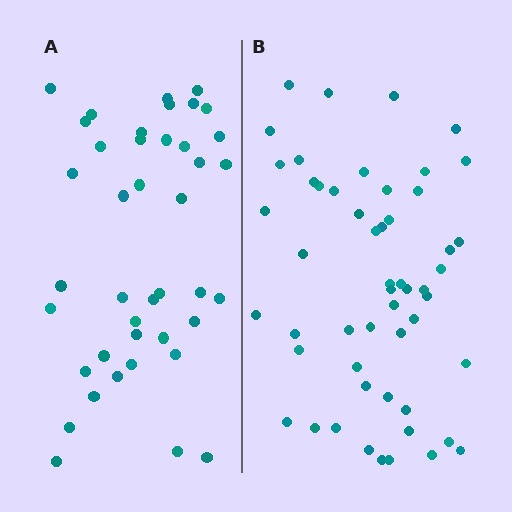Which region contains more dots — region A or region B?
Region B (the right region) has more dots.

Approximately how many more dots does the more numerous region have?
Region B has roughly 12 or so more dots than region A.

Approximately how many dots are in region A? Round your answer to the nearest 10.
About 40 dots. (The exact count is 41, which rounds to 40.)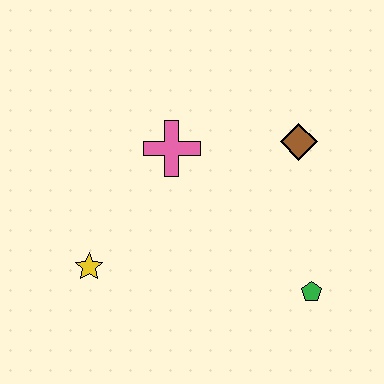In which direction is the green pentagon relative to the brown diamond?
The green pentagon is below the brown diamond.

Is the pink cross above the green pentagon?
Yes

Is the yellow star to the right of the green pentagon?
No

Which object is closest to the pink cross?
The brown diamond is closest to the pink cross.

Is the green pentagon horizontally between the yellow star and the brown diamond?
No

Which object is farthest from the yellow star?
The brown diamond is farthest from the yellow star.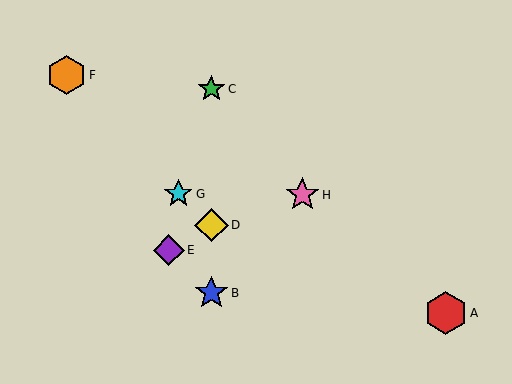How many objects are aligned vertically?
3 objects (B, C, D) are aligned vertically.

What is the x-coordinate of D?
Object D is at x≈211.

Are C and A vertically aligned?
No, C is at x≈211 and A is at x≈446.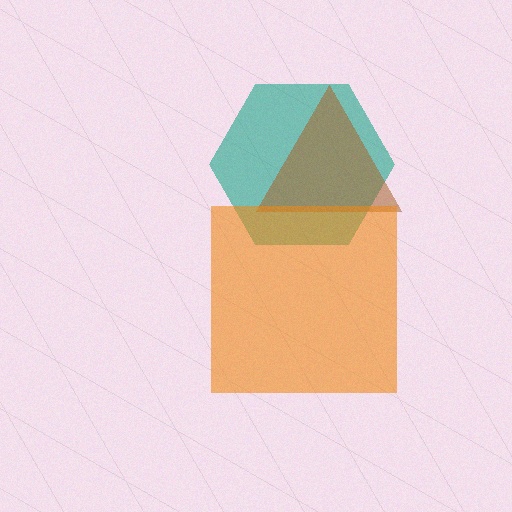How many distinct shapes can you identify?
There are 3 distinct shapes: a teal hexagon, a brown triangle, an orange square.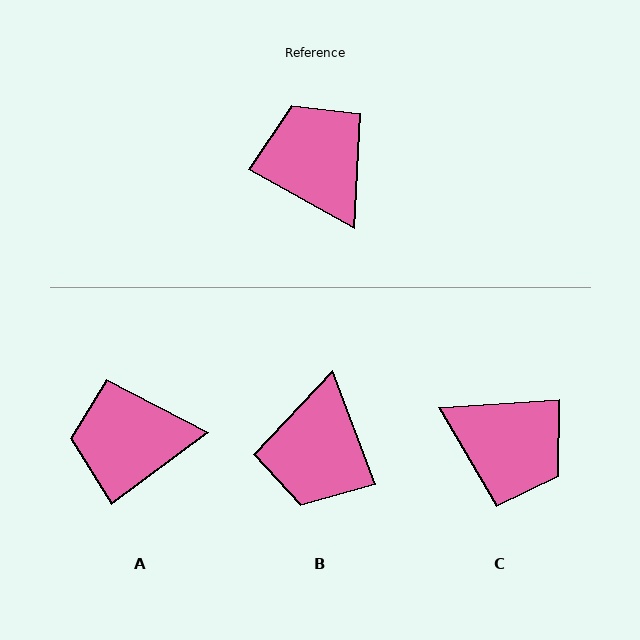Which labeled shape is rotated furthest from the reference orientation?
C, about 147 degrees away.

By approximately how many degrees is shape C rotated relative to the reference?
Approximately 147 degrees clockwise.